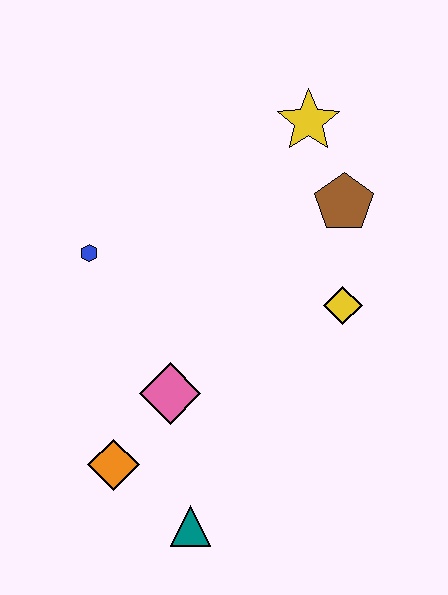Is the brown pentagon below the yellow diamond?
No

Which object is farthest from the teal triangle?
The yellow star is farthest from the teal triangle.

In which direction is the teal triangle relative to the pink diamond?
The teal triangle is below the pink diamond.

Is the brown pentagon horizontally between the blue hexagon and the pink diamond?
No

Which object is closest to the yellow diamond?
The brown pentagon is closest to the yellow diamond.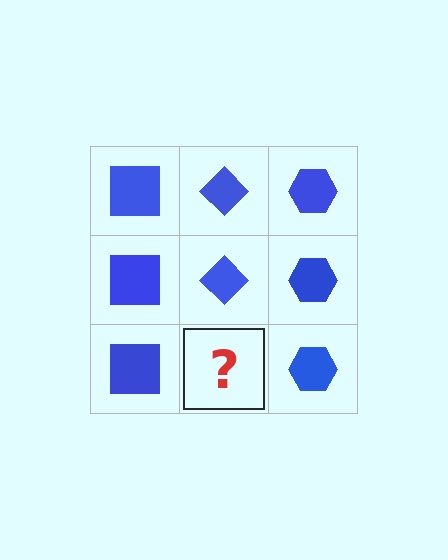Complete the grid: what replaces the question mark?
The question mark should be replaced with a blue diamond.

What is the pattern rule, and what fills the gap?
The rule is that each column has a consistent shape. The gap should be filled with a blue diamond.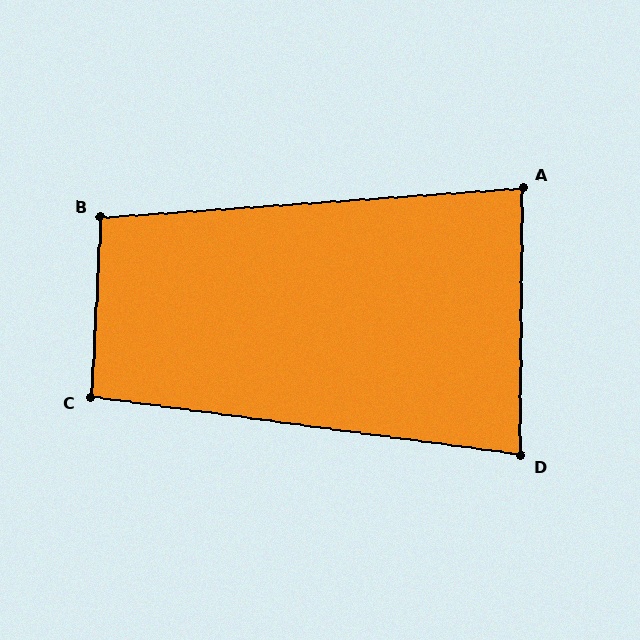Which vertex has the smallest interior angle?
D, at approximately 83 degrees.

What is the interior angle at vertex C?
Approximately 94 degrees (approximately right).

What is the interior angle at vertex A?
Approximately 86 degrees (approximately right).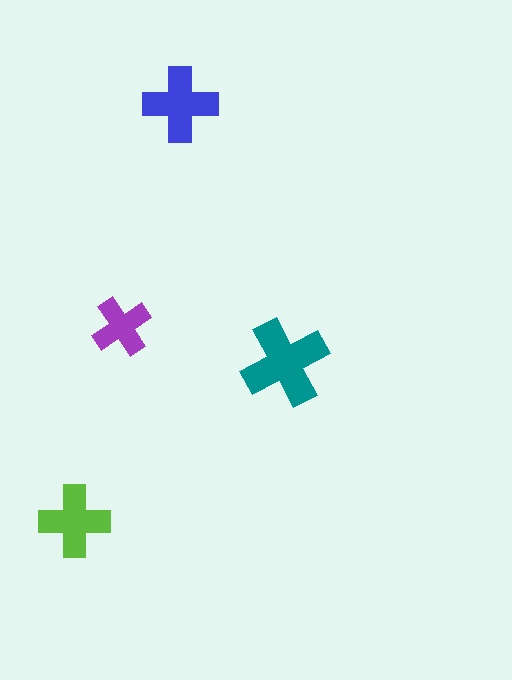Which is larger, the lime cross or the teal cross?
The teal one.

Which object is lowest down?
The lime cross is bottommost.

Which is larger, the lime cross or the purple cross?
The lime one.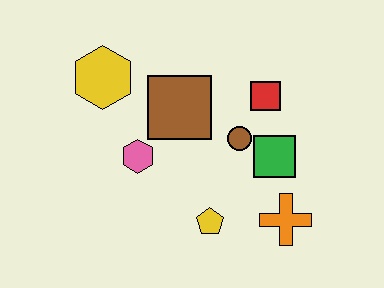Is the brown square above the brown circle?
Yes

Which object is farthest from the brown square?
The orange cross is farthest from the brown square.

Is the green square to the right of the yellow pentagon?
Yes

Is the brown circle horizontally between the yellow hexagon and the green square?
Yes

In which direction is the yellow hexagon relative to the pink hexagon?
The yellow hexagon is above the pink hexagon.